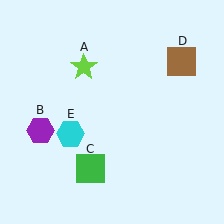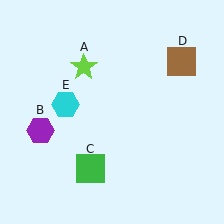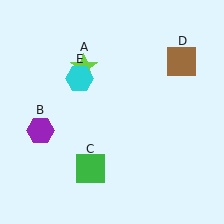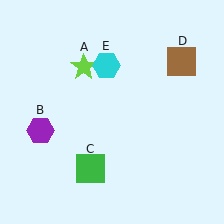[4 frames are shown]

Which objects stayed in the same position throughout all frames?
Lime star (object A) and purple hexagon (object B) and green square (object C) and brown square (object D) remained stationary.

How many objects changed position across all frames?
1 object changed position: cyan hexagon (object E).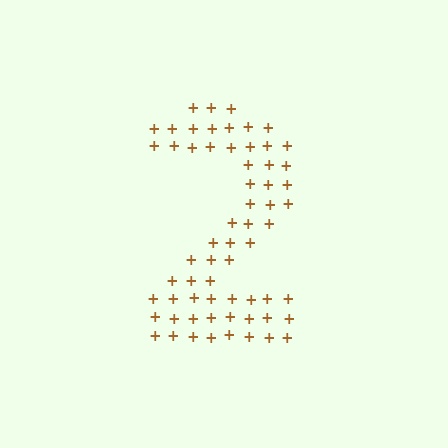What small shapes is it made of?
It is made of small plus signs.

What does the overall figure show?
The overall figure shows the digit 2.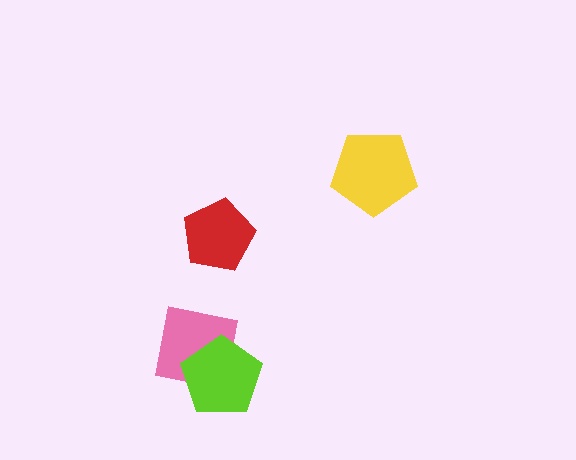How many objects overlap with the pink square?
1 object overlaps with the pink square.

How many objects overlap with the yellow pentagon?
0 objects overlap with the yellow pentagon.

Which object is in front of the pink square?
The lime pentagon is in front of the pink square.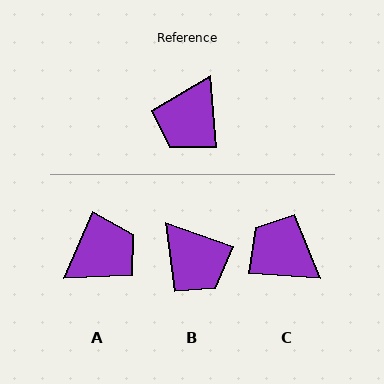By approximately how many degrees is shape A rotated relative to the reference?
Approximately 151 degrees counter-clockwise.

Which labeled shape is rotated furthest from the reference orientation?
A, about 151 degrees away.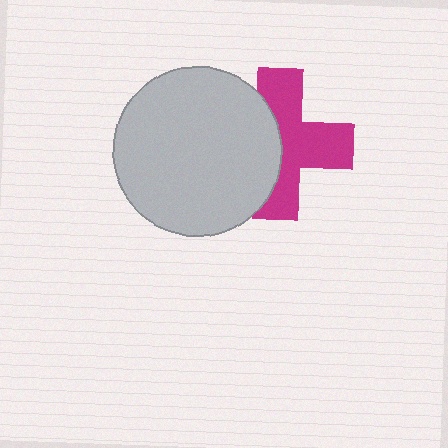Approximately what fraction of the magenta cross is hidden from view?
Roughly 41% of the magenta cross is hidden behind the light gray circle.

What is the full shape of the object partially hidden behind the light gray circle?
The partially hidden object is a magenta cross.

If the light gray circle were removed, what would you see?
You would see the complete magenta cross.